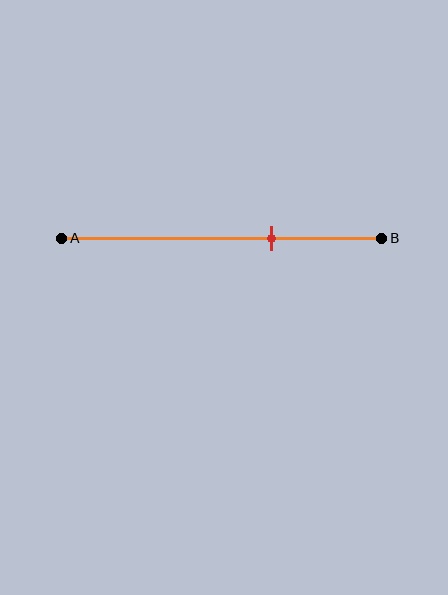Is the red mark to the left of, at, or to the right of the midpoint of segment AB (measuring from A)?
The red mark is to the right of the midpoint of segment AB.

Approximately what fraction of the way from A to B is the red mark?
The red mark is approximately 65% of the way from A to B.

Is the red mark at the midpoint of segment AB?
No, the mark is at about 65% from A, not at the 50% midpoint.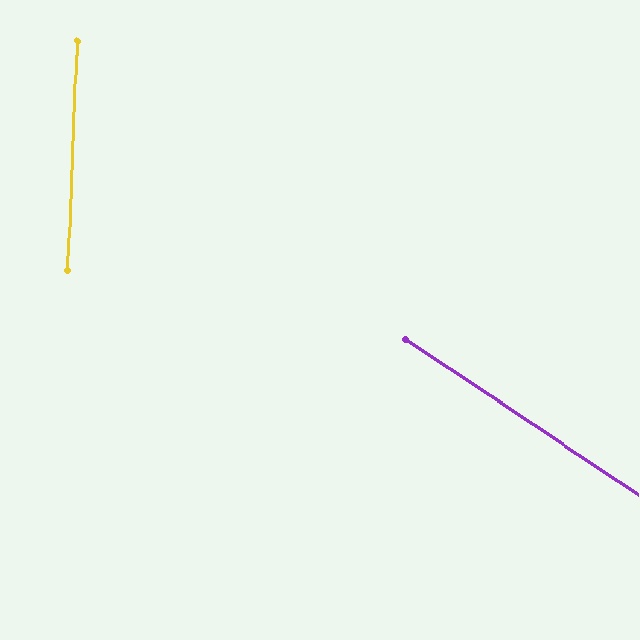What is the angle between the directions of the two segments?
Approximately 59 degrees.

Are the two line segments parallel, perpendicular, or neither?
Neither parallel nor perpendicular — they differ by about 59°.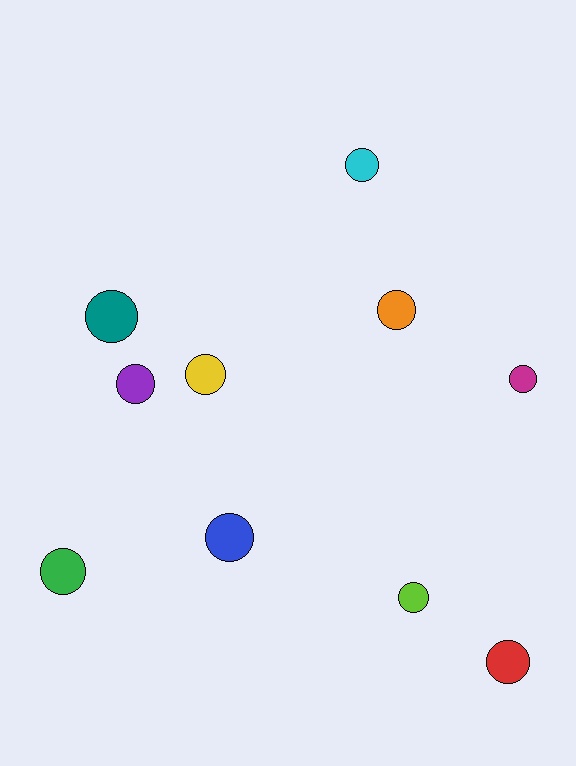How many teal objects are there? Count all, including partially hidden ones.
There is 1 teal object.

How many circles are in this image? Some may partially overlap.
There are 10 circles.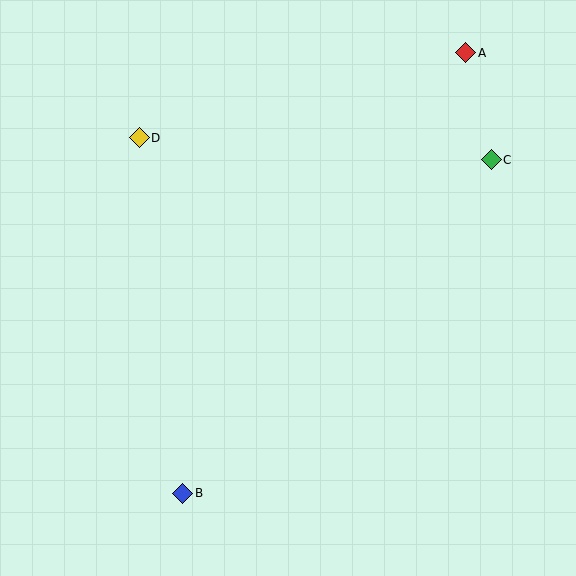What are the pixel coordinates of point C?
Point C is at (491, 160).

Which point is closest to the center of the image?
Point D at (139, 138) is closest to the center.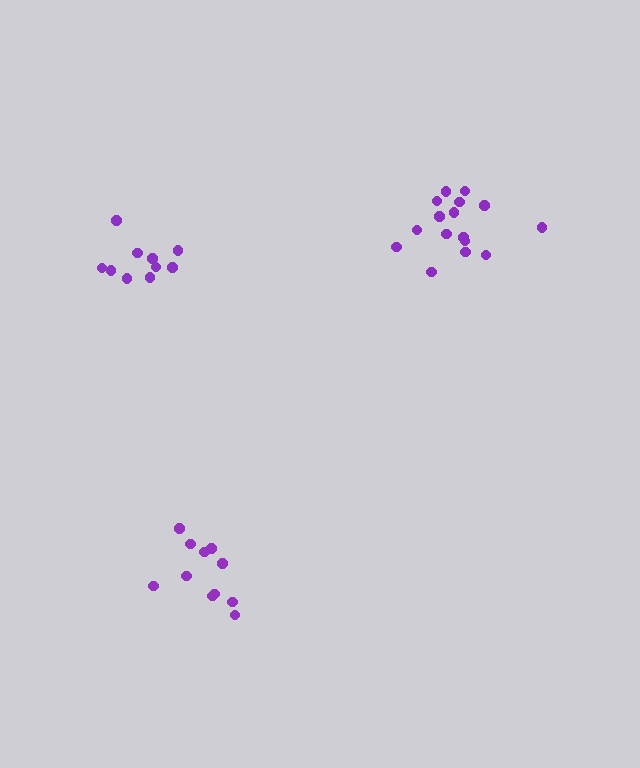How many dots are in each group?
Group 1: 16 dots, Group 2: 11 dots, Group 3: 10 dots (37 total).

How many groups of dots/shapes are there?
There are 3 groups.